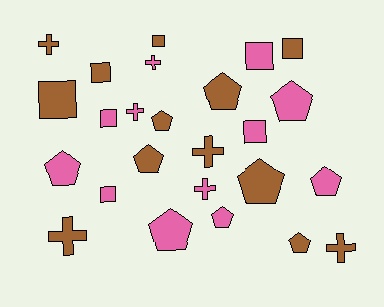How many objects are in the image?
There are 25 objects.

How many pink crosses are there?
There are 3 pink crosses.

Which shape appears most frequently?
Pentagon, with 10 objects.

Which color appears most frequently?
Brown, with 13 objects.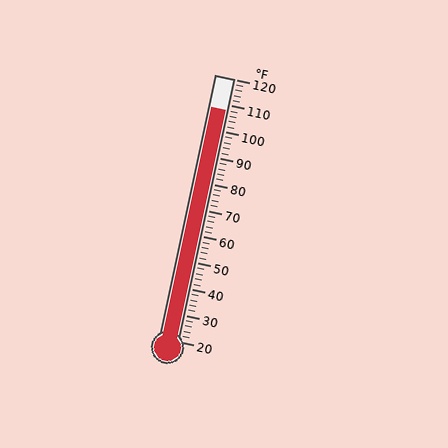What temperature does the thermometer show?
The thermometer shows approximately 108°F.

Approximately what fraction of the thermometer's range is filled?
The thermometer is filled to approximately 90% of its range.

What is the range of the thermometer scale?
The thermometer scale ranges from 20°F to 120°F.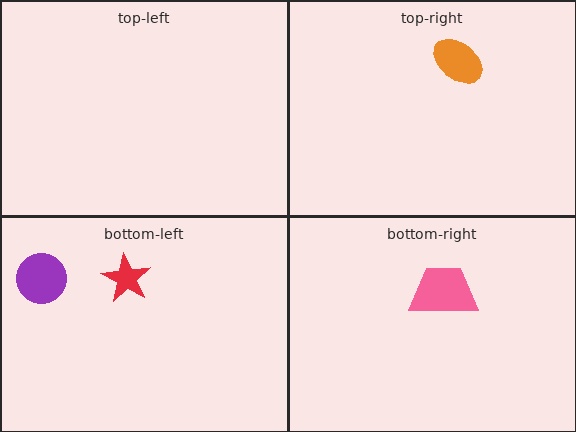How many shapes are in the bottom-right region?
1.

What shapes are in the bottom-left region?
The red star, the purple circle.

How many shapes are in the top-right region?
1.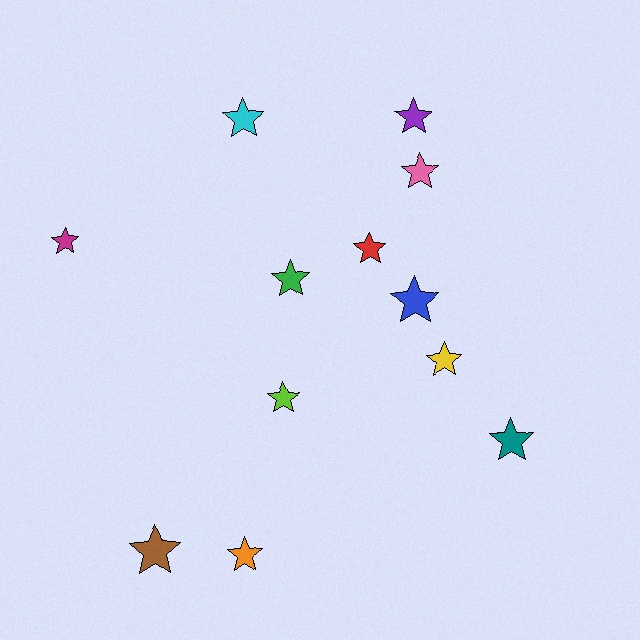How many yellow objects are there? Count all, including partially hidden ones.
There is 1 yellow object.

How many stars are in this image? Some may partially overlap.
There are 12 stars.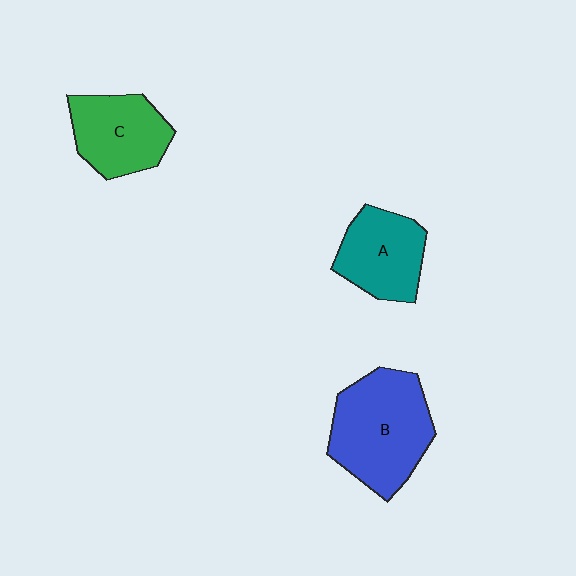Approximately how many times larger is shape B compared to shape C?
Approximately 1.4 times.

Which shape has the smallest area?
Shape A (teal).